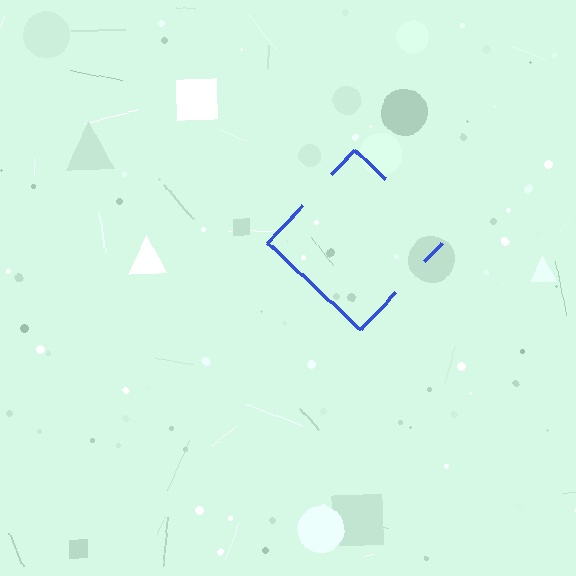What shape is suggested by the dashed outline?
The dashed outline suggests a diamond.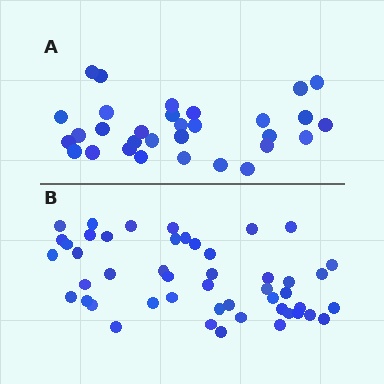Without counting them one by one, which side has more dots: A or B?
Region B (the bottom region) has more dots.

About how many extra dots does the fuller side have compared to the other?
Region B has approximately 15 more dots than region A.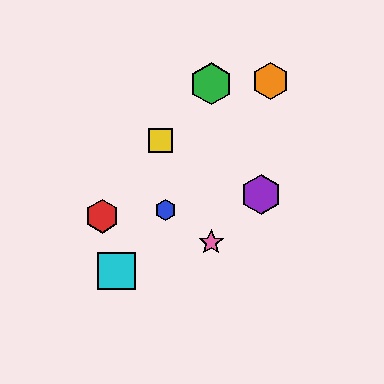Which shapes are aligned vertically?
The green hexagon, the pink star are aligned vertically.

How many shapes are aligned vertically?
2 shapes (the green hexagon, the pink star) are aligned vertically.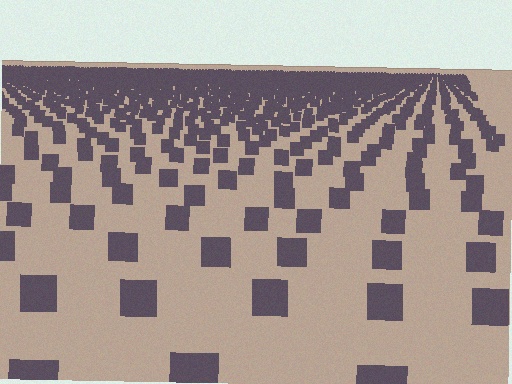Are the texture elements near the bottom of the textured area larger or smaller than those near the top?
Larger. Near the bottom, elements are closer to the viewer and appear at a bigger on-screen size.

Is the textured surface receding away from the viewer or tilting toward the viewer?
The surface is receding away from the viewer. Texture elements get smaller and denser toward the top.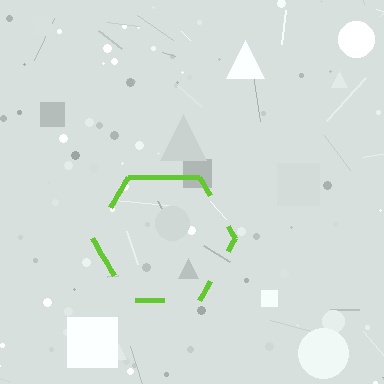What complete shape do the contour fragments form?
The contour fragments form a hexagon.